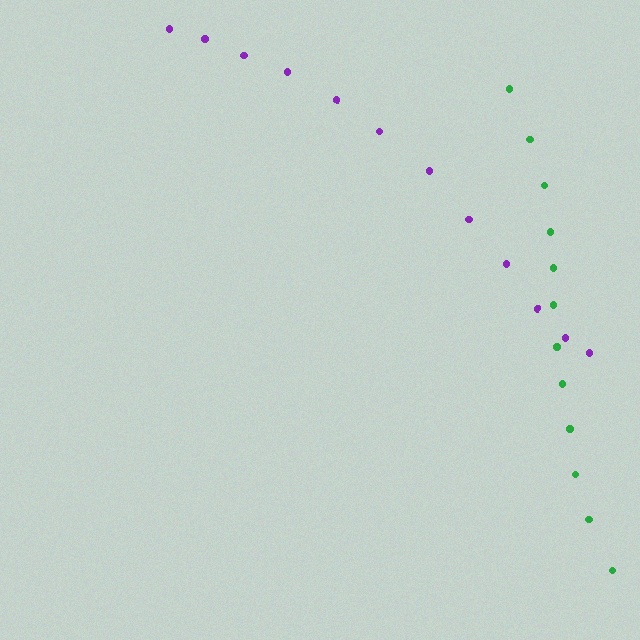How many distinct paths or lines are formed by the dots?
There are 2 distinct paths.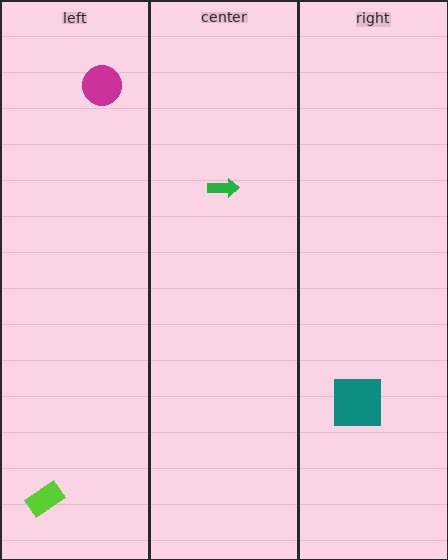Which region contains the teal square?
The right region.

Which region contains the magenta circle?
The left region.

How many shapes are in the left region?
2.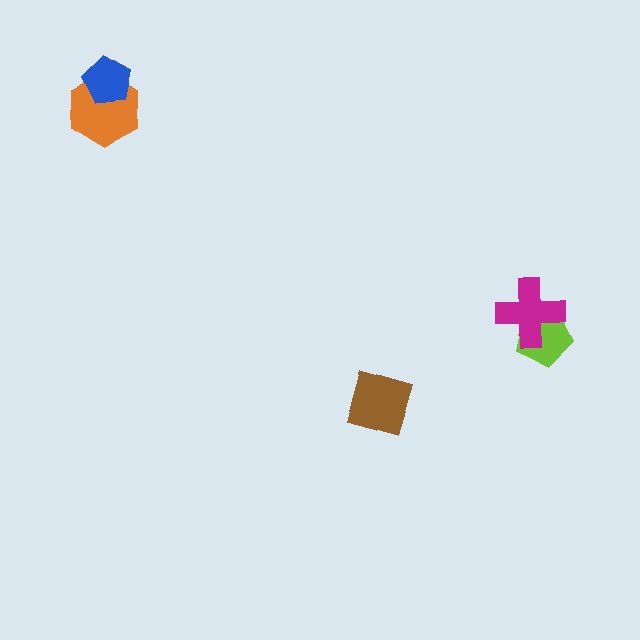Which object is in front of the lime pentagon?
The magenta cross is in front of the lime pentagon.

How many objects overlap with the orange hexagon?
1 object overlaps with the orange hexagon.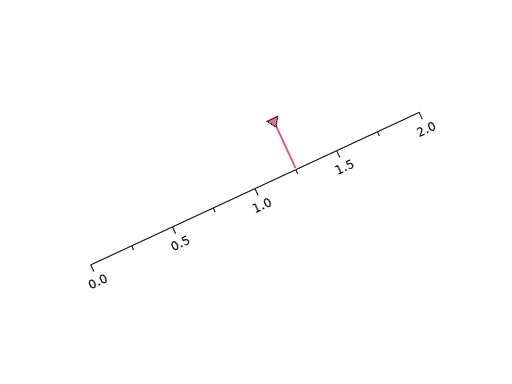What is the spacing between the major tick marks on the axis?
The major ticks are spaced 0.5 apart.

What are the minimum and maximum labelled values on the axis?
The axis runs from 0.0 to 2.0.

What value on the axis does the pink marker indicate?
The marker indicates approximately 1.25.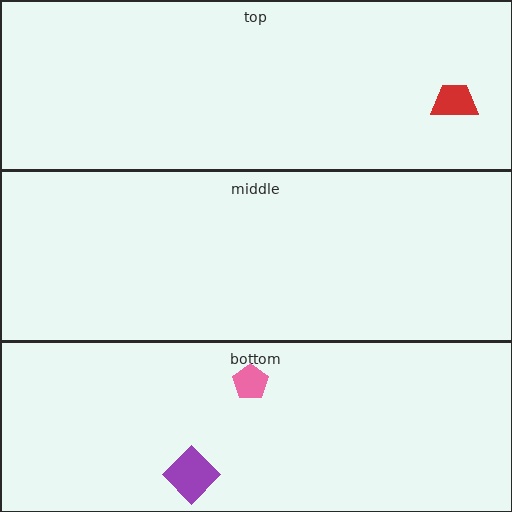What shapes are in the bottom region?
The purple diamond, the pink pentagon.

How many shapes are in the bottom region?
2.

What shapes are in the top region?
The red trapezoid.